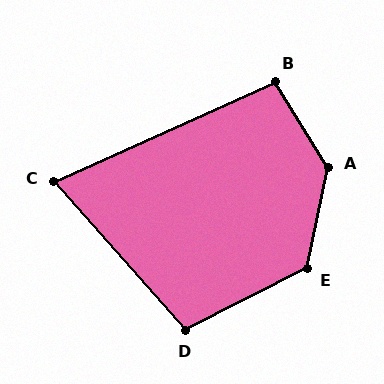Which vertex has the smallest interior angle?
C, at approximately 73 degrees.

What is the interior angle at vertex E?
Approximately 129 degrees (obtuse).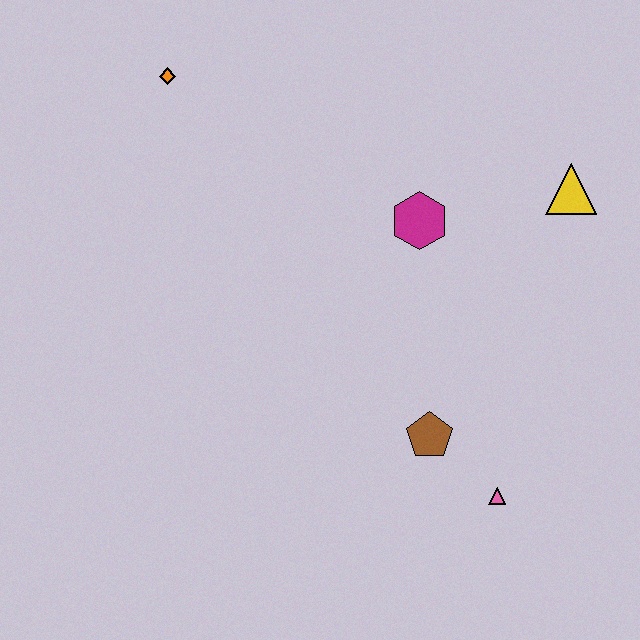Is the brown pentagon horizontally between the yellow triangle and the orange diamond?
Yes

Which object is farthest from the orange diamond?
The pink triangle is farthest from the orange diamond.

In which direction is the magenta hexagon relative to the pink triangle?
The magenta hexagon is above the pink triangle.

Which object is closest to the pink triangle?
The brown pentagon is closest to the pink triangle.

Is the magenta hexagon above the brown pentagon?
Yes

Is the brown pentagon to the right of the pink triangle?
No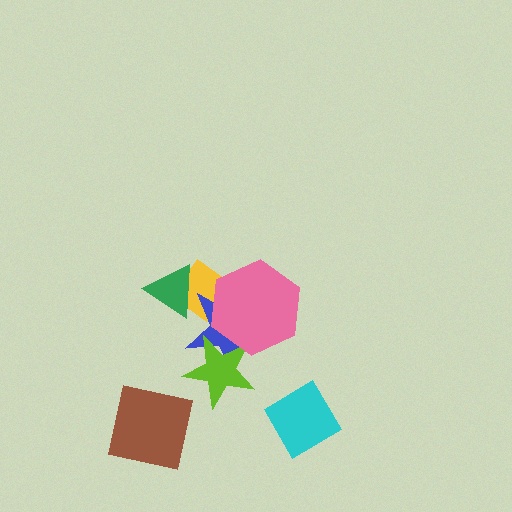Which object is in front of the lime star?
The pink hexagon is in front of the lime star.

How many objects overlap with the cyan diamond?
0 objects overlap with the cyan diamond.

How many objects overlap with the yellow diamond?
3 objects overlap with the yellow diamond.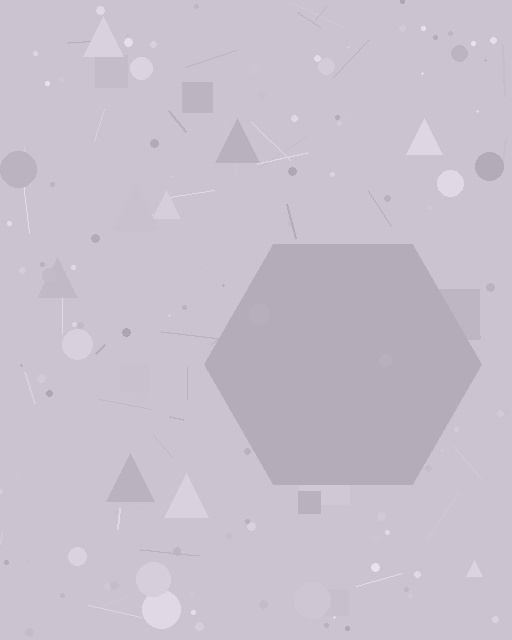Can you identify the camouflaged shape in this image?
The camouflaged shape is a hexagon.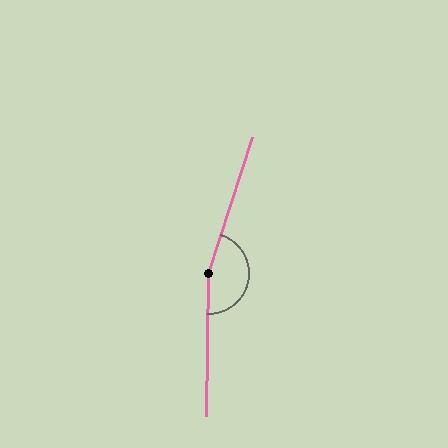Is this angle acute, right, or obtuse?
It is obtuse.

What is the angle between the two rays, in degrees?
Approximately 163 degrees.